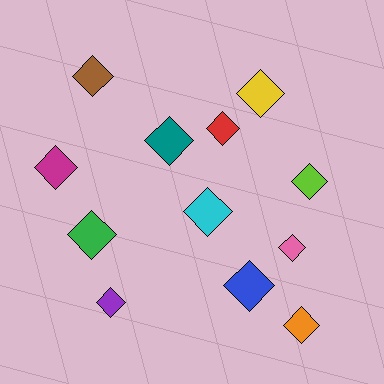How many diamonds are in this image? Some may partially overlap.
There are 12 diamonds.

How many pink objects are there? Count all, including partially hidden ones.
There is 1 pink object.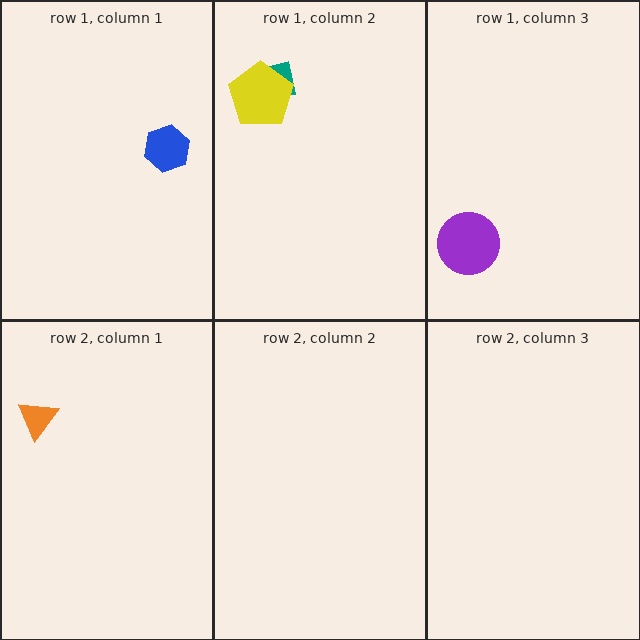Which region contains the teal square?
The row 1, column 2 region.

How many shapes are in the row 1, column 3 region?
1.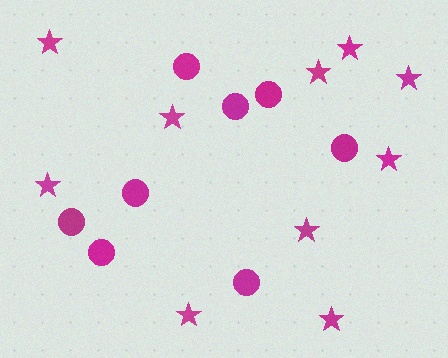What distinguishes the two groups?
There are 2 groups: one group of circles (8) and one group of stars (10).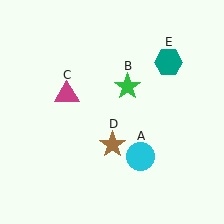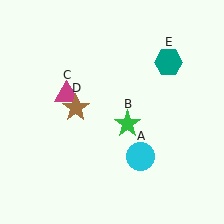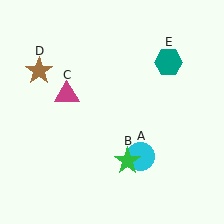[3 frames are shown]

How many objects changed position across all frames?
2 objects changed position: green star (object B), brown star (object D).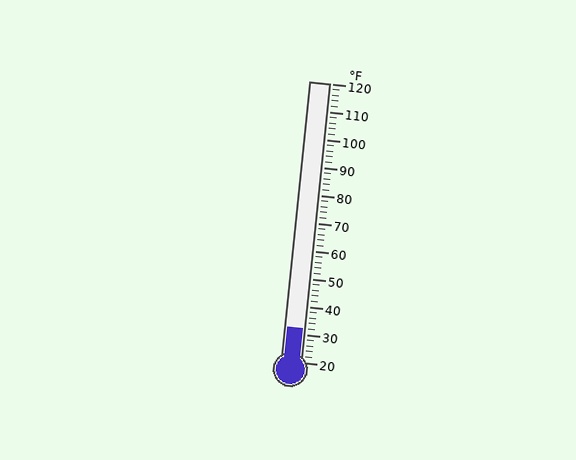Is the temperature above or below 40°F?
The temperature is below 40°F.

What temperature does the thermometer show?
The thermometer shows approximately 32°F.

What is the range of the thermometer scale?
The thermometer scale ranges from 20°F to 120°F.